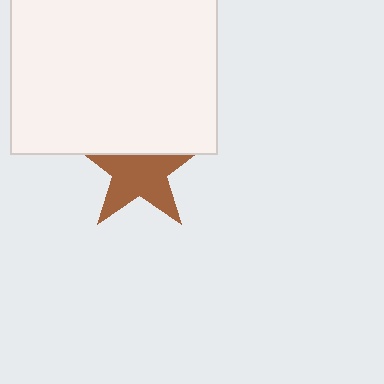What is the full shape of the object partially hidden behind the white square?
The partially hidden object is a brown star.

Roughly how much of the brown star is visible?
About half of it is visible (roughly 65%).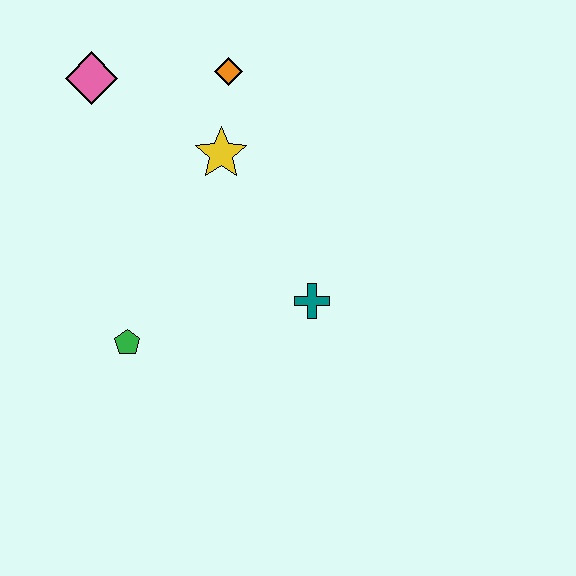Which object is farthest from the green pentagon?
The orange diamond is farthest from the green pentagon.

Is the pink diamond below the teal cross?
No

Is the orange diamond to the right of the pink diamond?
Yes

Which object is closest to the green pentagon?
The teal cross is closest to the green pentagon.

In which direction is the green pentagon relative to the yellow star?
The green pentagon is below the yellow star.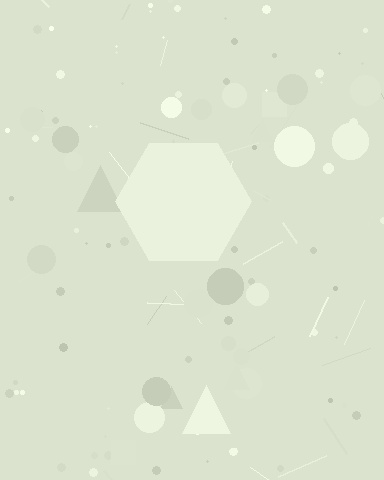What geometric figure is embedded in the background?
A hexagon is embedded in the background.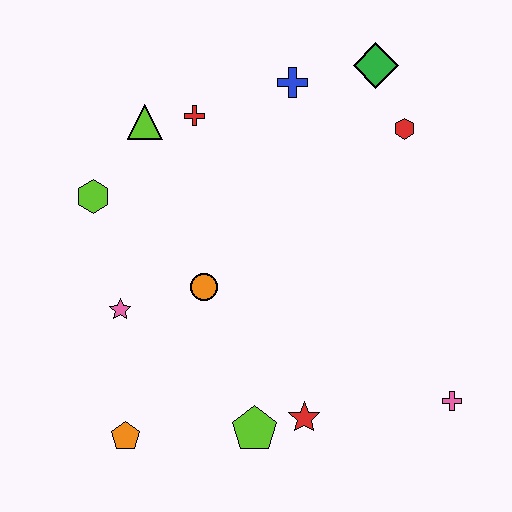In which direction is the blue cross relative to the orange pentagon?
The blue cross is above the orange pentagon.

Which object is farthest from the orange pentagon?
The green diamond is farthest from the orange pentagon.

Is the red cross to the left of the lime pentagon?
Yes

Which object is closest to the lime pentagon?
The red star is closest to the lime pentagon.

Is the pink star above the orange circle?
No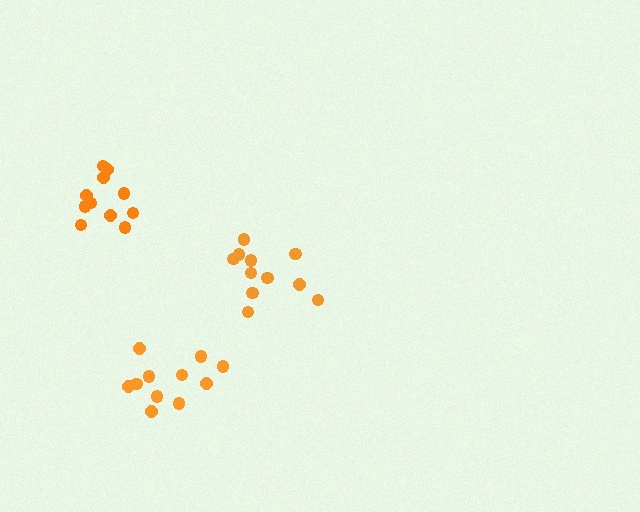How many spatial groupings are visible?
There are 3 spatial groupings.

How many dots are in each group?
Group 1: 11 dots, Group 2: 11 dots, Group 3: 11 dots (33 total).